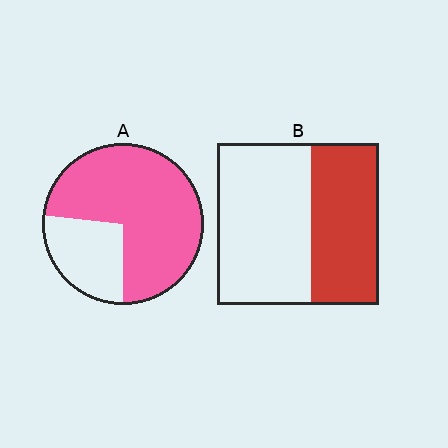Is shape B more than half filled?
No.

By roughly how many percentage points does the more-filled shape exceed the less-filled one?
By roughly 30 percentage points (A over B).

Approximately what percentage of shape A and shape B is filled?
A is approximately 75% and B is approximately 40%.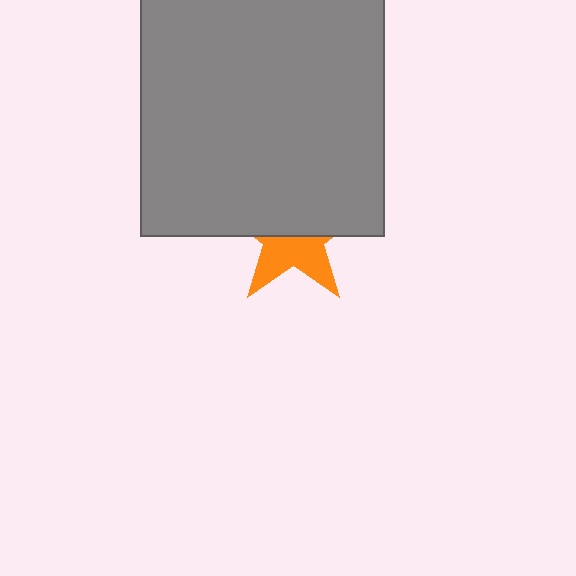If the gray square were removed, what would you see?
You would see the complete orange star.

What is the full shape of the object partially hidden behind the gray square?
The partially hidden object is an orange star.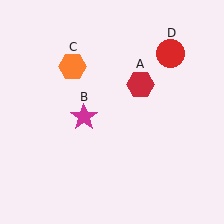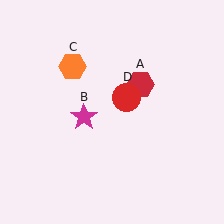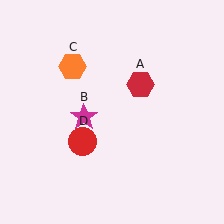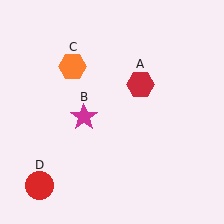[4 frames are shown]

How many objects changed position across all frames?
1 object changed position: red circle (object D).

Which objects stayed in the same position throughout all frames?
Red hexagon (object A) and magenta star (object B) and orange hexagon (object C) remained stationary.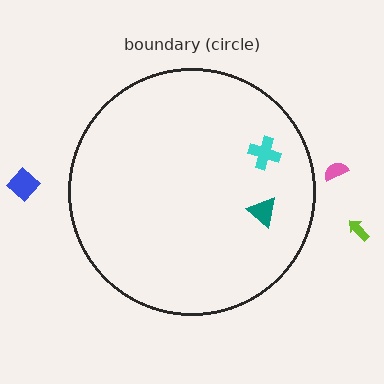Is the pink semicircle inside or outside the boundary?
Outside.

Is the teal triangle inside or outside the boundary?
Inside.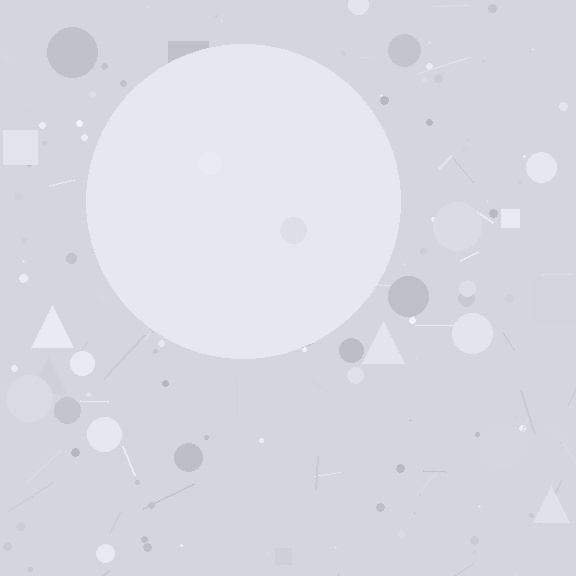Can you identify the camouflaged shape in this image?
The camouflaged shape is a circle.